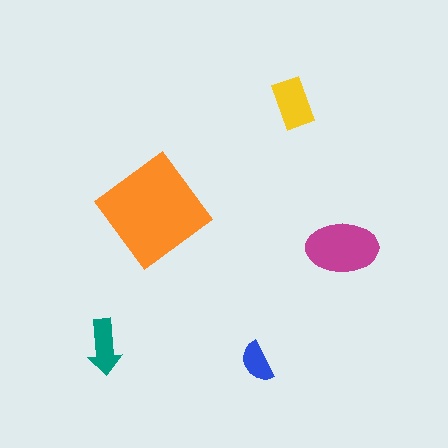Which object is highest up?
The yellow rectangle is topmost.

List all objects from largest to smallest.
The orange diamond, the magenta ellipse, the yellow rectangle, the teal arrow, the blue semicircle.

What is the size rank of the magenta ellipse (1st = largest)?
2nd.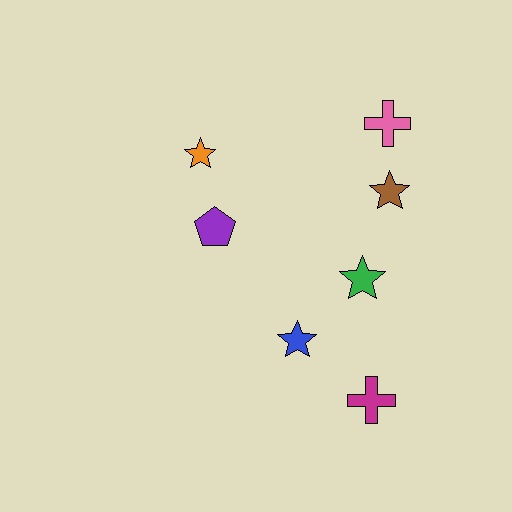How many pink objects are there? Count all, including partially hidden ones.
There is 1 pink object.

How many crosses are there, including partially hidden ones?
There are 2 crosses.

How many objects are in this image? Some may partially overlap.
There are 7 objects.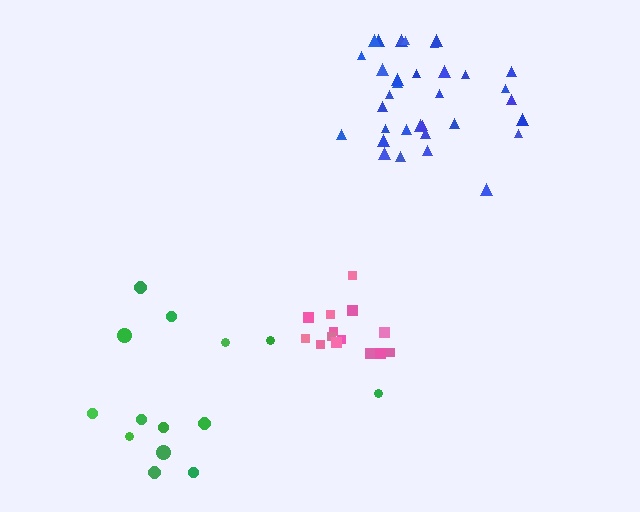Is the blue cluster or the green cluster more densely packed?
Blue.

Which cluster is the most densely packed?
Pink.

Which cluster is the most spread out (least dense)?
Green.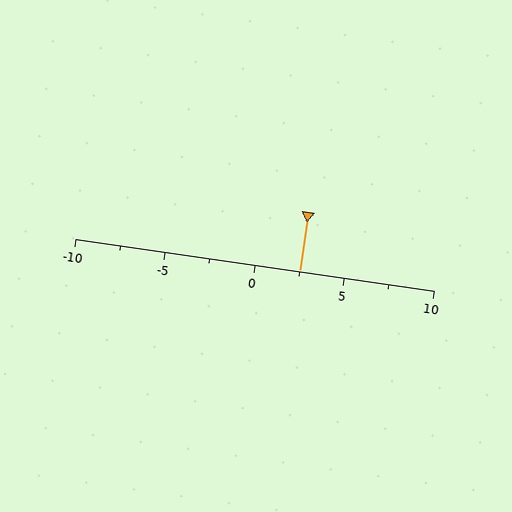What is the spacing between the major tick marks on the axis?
The major ticks are spaced 5 apart.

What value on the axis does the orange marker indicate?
The marker indicates approximately 2.5.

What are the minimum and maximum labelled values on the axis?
The axis runs from -10 to 10.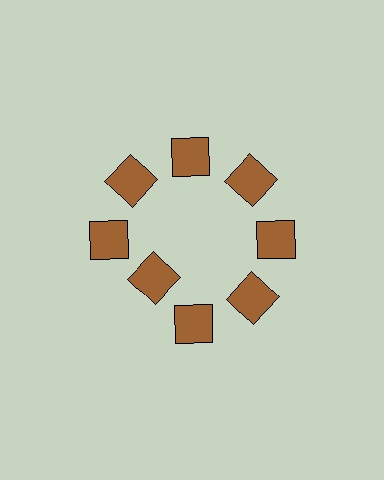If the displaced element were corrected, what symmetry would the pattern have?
It would have 8-fold rotational symmetry — the pattern would map onto itself every 45 degrees.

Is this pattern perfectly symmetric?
No. The 8 brown squares are arranged in a ring, but one element near the 8 o'clock position is pulled inward toward the center, breaking the 8-fold rotational symmetry.